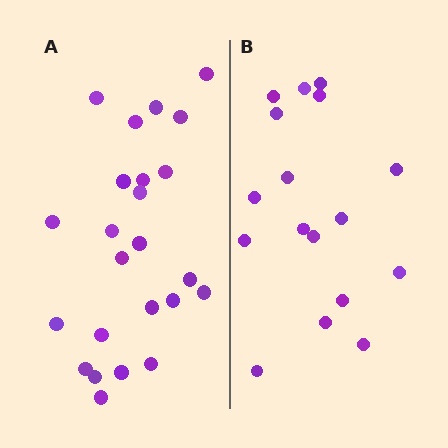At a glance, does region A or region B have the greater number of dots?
Region A (the left region) has more dots.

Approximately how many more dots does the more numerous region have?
Region A has roughly 8 or so more dots than region B.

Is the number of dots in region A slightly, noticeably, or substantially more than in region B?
Region A has noticeably more, but not dramatically so. The ratio is roughly 1.4 to 1.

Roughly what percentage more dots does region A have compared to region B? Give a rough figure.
About 40% more.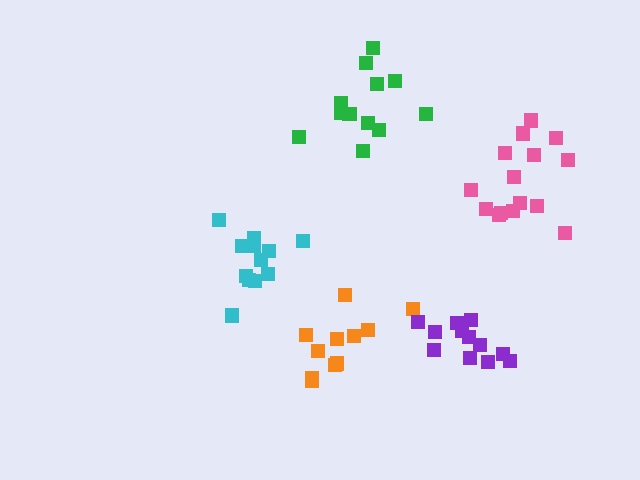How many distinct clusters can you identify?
There are 5 distinct clusters.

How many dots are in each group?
Group 1: 15 dots, Group 2: 11 dots, Group 3: 12 dots, Group 4: 12 dots, Group 5: 13 dots (63 total).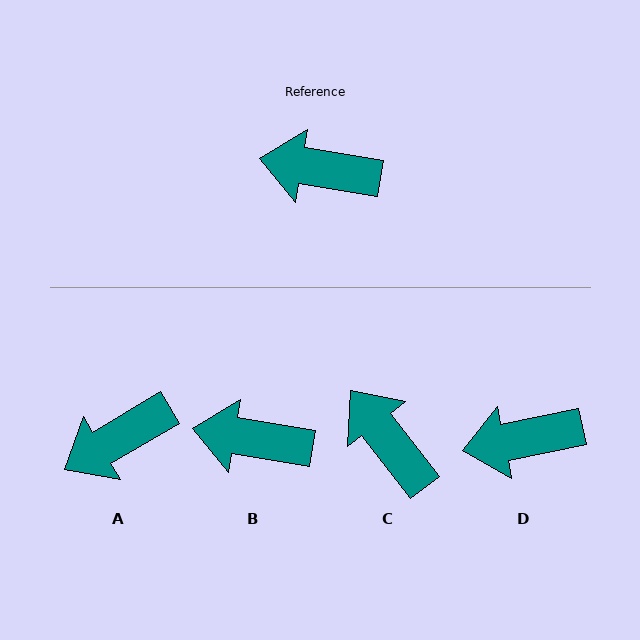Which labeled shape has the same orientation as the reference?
B.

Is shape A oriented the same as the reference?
No, it is off by about 40 degrees.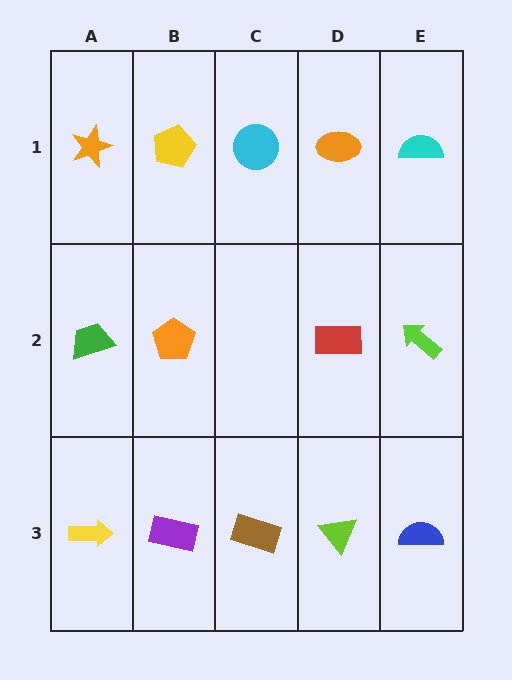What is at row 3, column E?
A blue semicircle.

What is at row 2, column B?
An orange pentagon.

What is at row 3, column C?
A brown rectangle.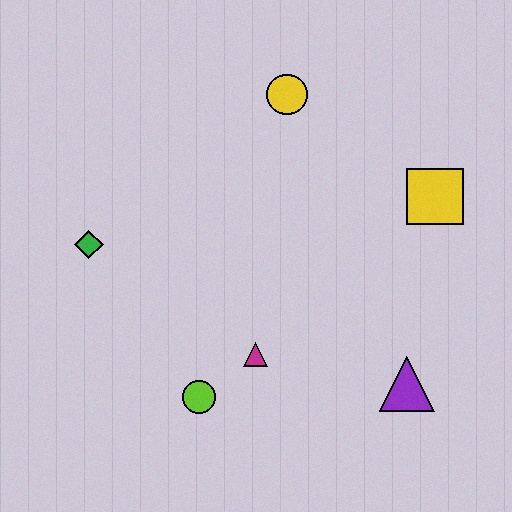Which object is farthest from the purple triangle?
The green diamond is farthest from the purple triangle.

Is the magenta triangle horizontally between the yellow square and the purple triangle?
No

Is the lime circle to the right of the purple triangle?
No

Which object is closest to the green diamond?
The lime circle is closest to the green diamond.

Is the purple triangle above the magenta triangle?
No